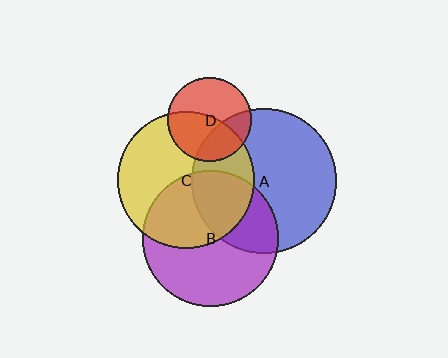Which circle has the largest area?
Circle A (blue).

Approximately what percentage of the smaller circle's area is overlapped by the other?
Approximately 50%.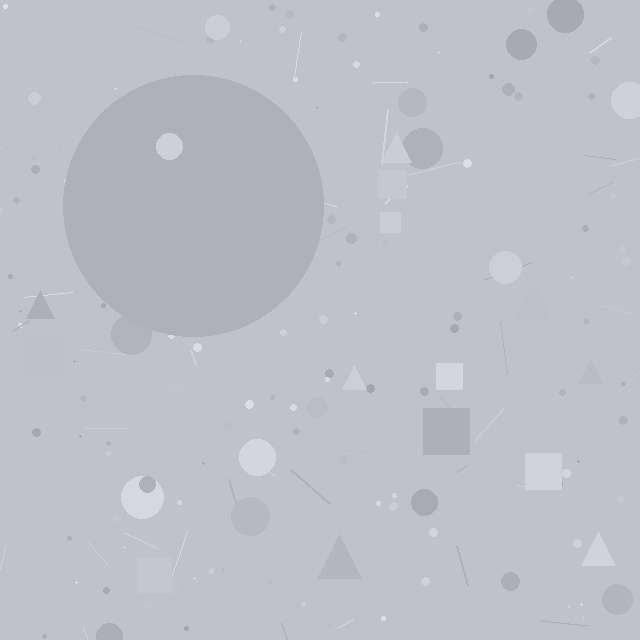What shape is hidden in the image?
A circle is hidden in the image.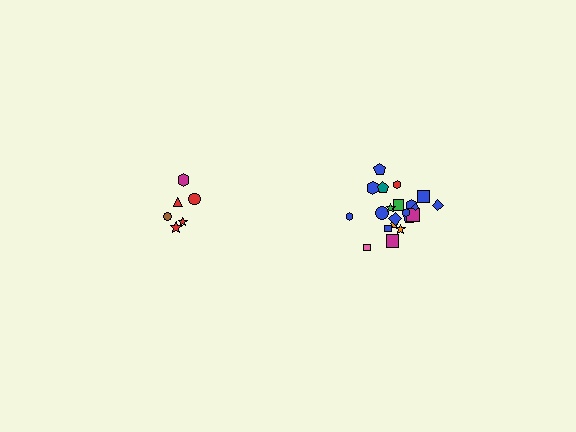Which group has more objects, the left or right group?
The right group.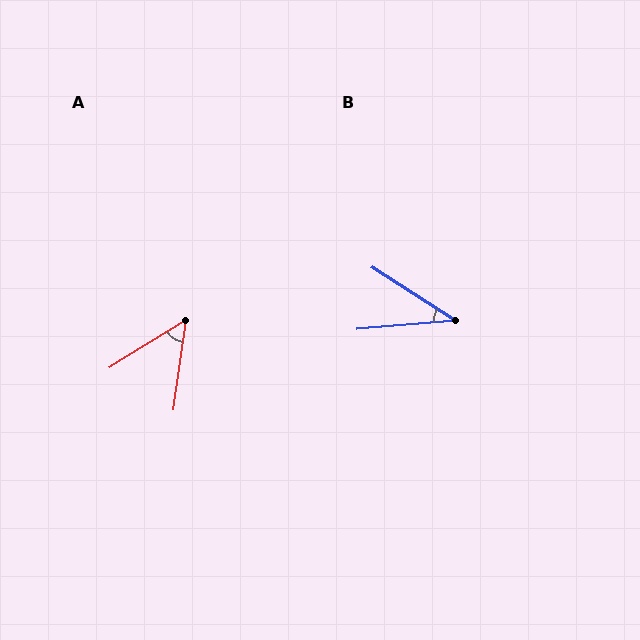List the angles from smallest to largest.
B (38°), A (50°).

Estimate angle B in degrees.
Approximately 38 degrees.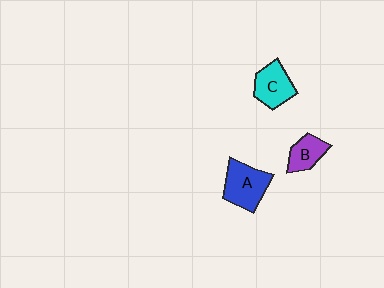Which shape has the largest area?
Shape A (blue).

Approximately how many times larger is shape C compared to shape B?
Approximately 1.3 times.